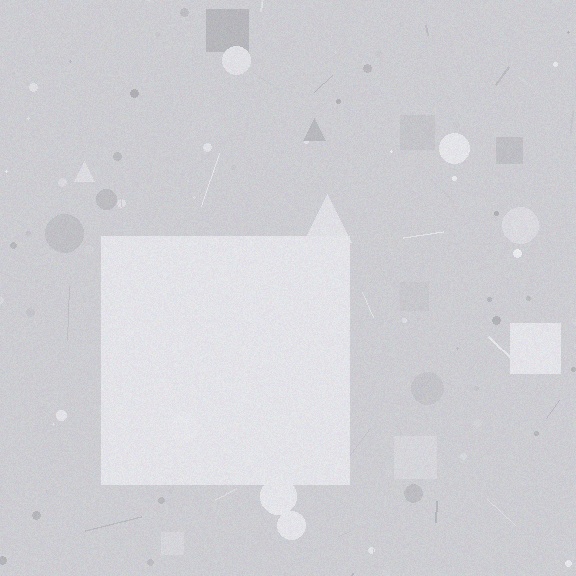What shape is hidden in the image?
A square is hidden in the image.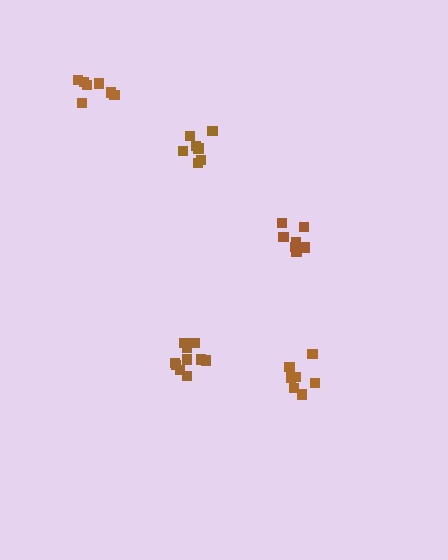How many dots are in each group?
Group 1: 7 dots, Group 2: 10 dots, Group 3: 7 dots, Group 4: 7 dots, Group 5: 7 dots (38 total).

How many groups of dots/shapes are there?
There are 5 groups.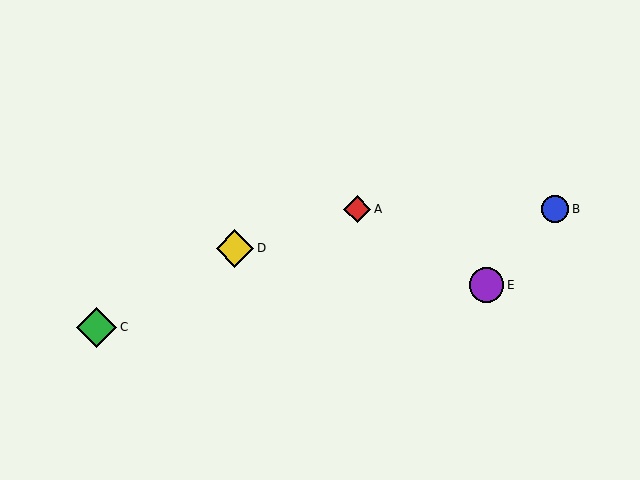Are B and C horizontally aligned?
No, B is at y≈209 and C is at y≈327.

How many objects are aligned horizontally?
2 objects (A, B) are aligned horizontally.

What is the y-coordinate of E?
Object E is at y≈285.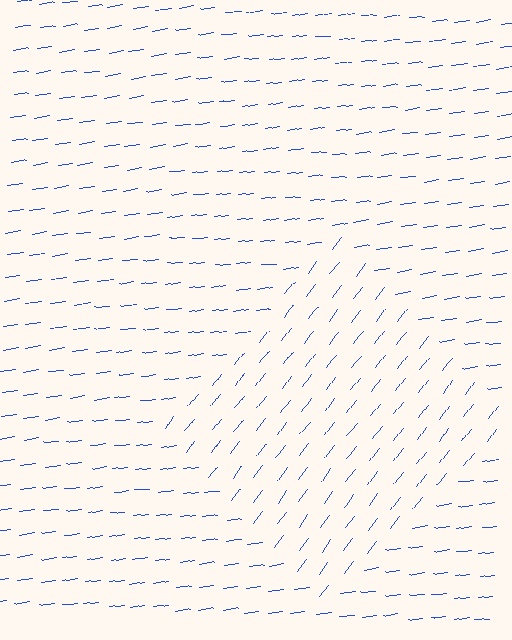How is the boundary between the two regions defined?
The boundary is defined purely by a change in line orientation (approximately 45 degrees difference). All lines are the same color and thickness.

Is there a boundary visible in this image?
Yes, there is a texture boundary formed by a change in line orientation.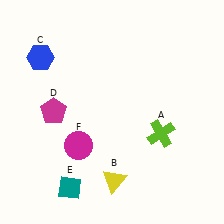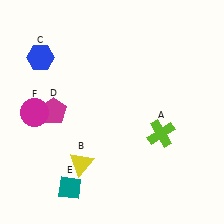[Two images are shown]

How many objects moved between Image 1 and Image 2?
2 objects moved between the two images.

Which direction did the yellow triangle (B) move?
The yellow triangle (B) moved left.